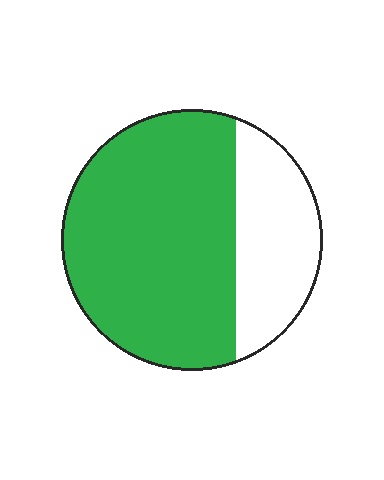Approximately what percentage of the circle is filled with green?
Approximately 70%.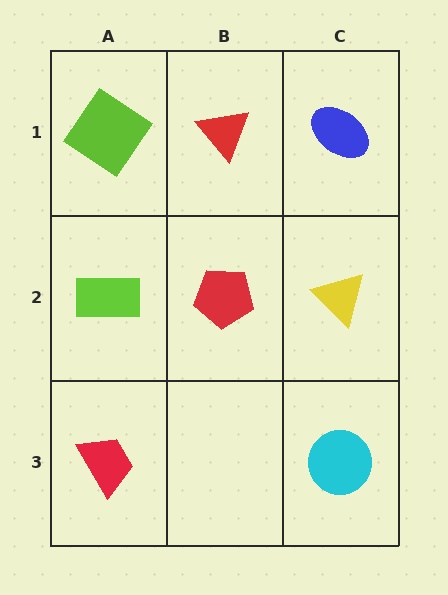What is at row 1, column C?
A blue ellipse.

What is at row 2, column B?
A red pentagon.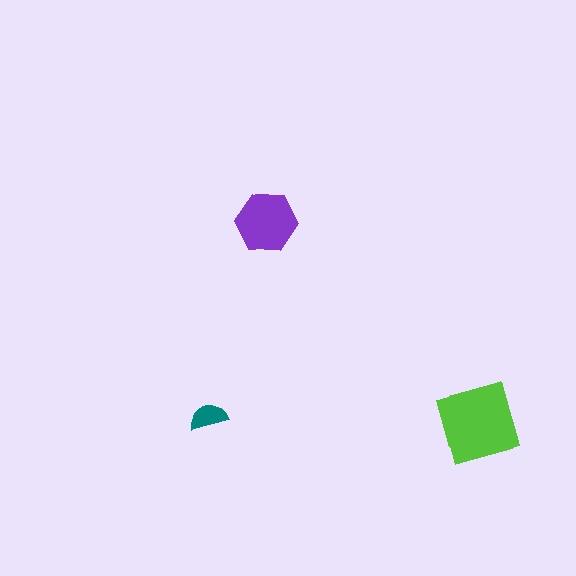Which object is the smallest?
The teal semicircle.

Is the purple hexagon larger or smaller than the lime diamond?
Smaller.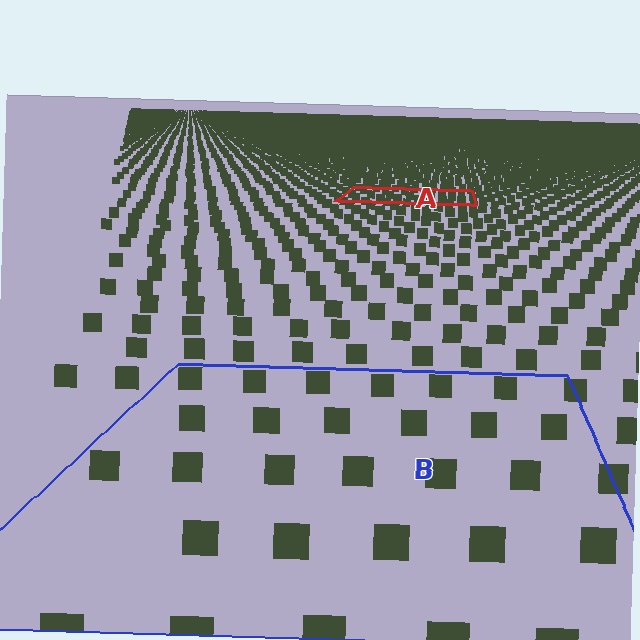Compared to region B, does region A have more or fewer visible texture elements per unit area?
Region A has more texture elements per unit area — they are packed more densely because it is farther away.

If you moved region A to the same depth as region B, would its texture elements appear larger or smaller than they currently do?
They would appear larger. At a closer depth, the same texture elements are projected at a bigger on-screen size.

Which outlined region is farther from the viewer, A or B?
Region A is farther from the viewer — the texture elements inside it appear smaller and more densely packed.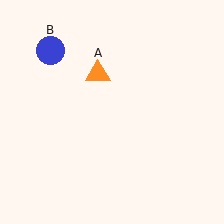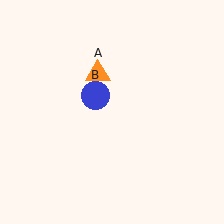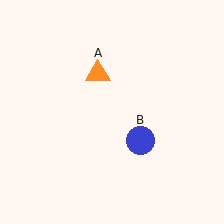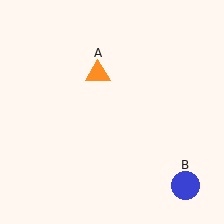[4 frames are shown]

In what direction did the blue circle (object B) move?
The blue circle (object B) moved down and to the right.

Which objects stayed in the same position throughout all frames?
Orange triangle (object A) remained stationary.